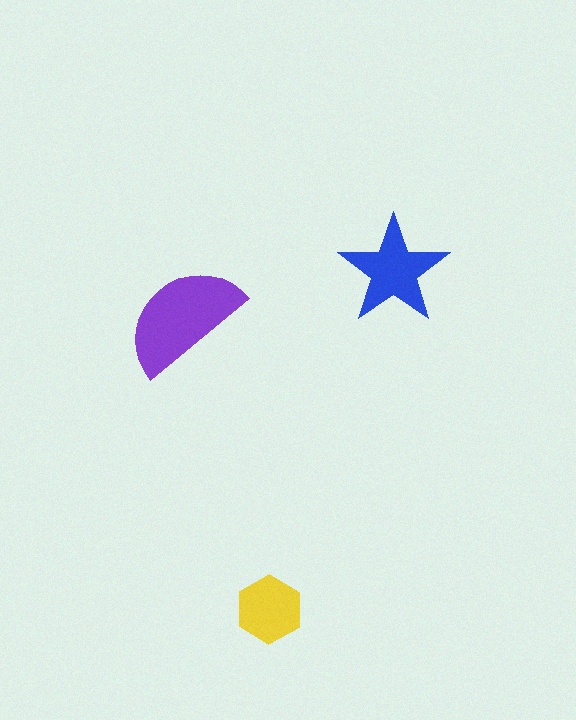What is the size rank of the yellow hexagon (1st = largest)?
3rd.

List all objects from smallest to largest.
The yellow hexagon, the blue star, the purple semicircle.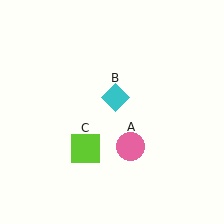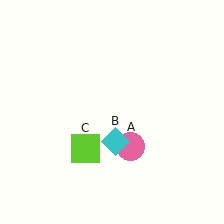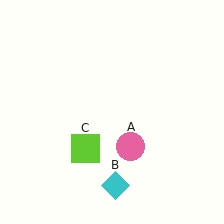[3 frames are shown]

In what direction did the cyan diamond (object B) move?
The cyan diamond (object B) moved down.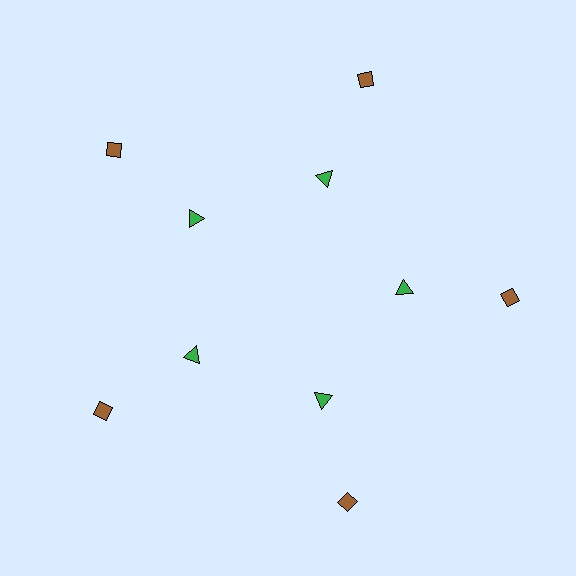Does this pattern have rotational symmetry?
Yes, this pattern has 5-fold rotational symmetry. It looks the same after rotating 72 degrees around the center.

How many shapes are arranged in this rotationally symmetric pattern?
There are 10 shapes, arranged in 5 groups of 2.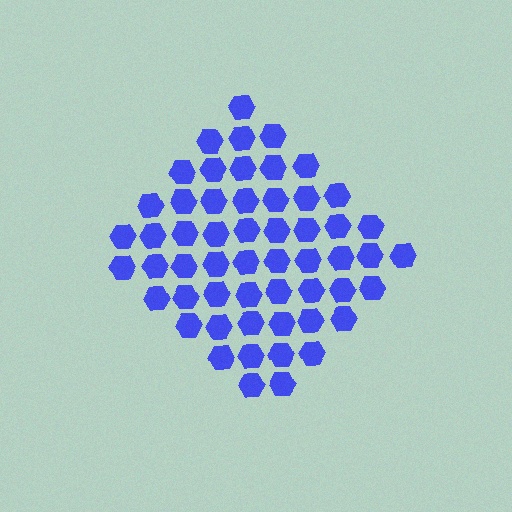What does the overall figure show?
The overall figure shows a diamond.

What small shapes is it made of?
It is made of small hexagons.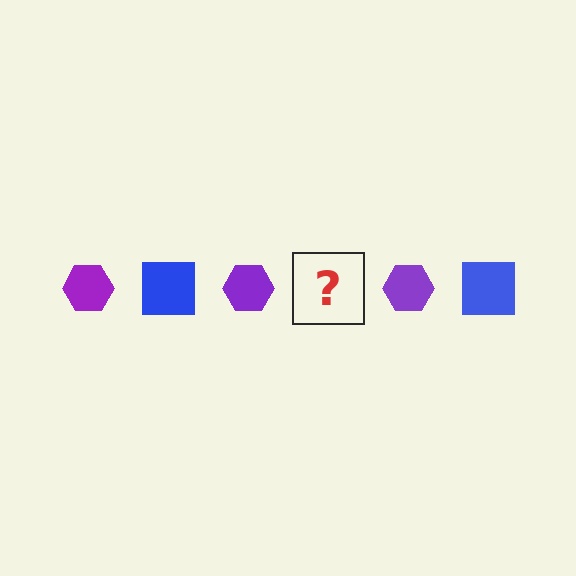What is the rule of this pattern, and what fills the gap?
The rule is that the pattern alternates between purple hexagon and blue square. The gap should be filled with a blue square.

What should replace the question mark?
The question mark should be replaced with a blue square.